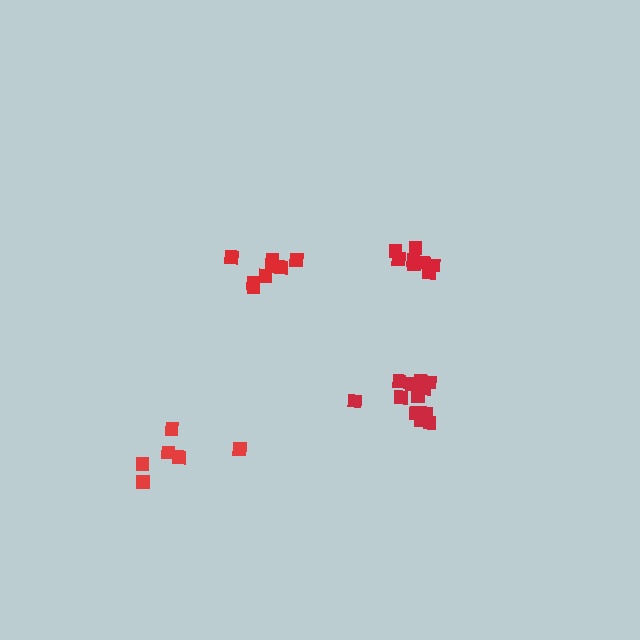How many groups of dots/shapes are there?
There are 4 groups.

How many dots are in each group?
Group 1: 8 dots, Group 2: 8 dots, Group 3: 12 dots, Group 4: 6 dots (34 total).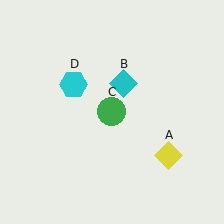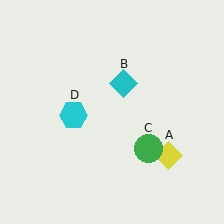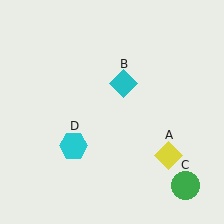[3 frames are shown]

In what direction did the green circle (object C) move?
The green circle (object C) moved down and to the right.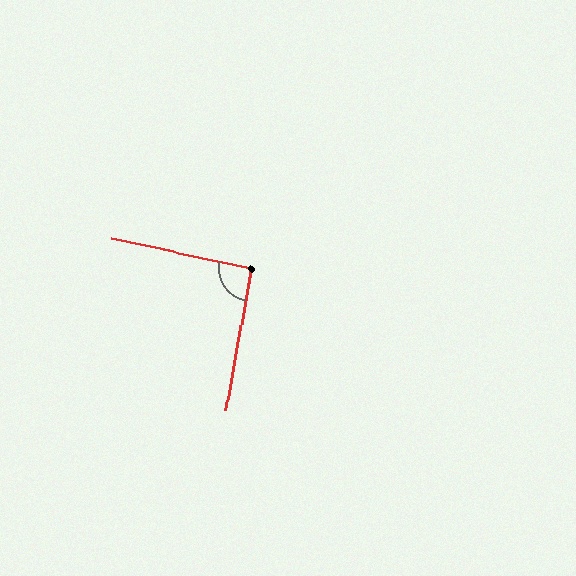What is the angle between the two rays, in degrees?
Approximately 92 degrees.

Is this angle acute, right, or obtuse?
It is approximately a right angle.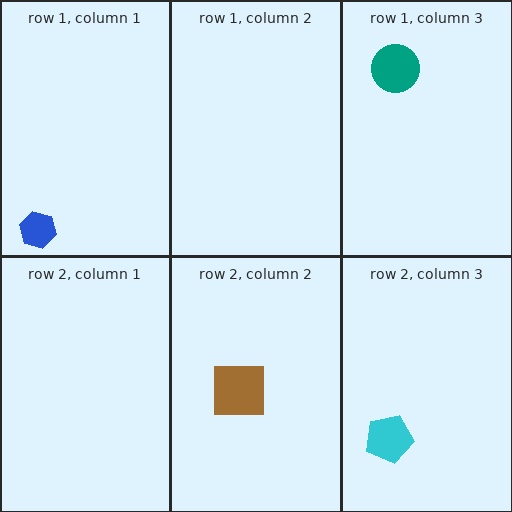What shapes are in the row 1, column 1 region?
The blue hexagon.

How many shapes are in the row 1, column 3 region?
1.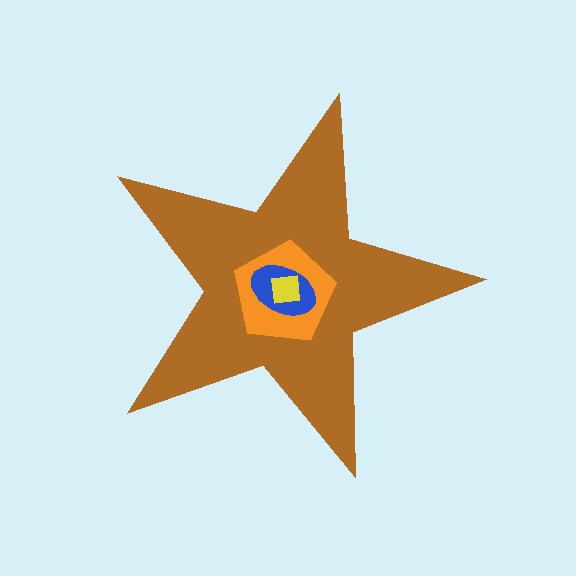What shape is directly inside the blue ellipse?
The yellow square.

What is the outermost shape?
The brown star.